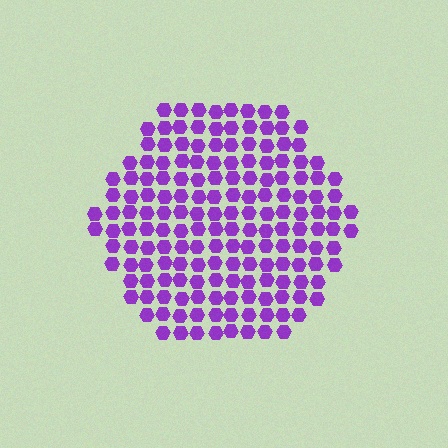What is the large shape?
The large shape is a hexagon.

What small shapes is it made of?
It is made of small hexagons.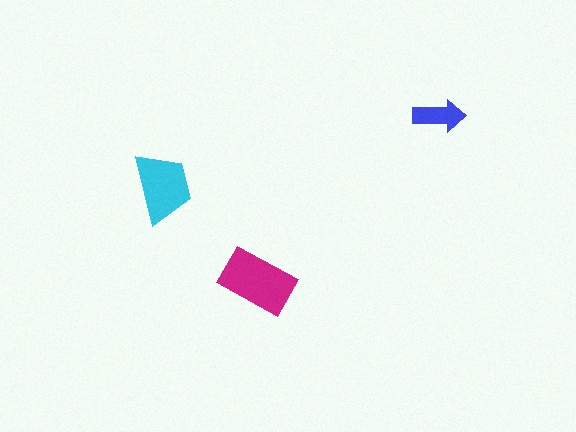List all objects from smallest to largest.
The blue arrow, the cyan trapezoid, the magenta rectangle.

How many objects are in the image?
There are 3 objects in the image.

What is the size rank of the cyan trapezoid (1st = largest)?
2nd.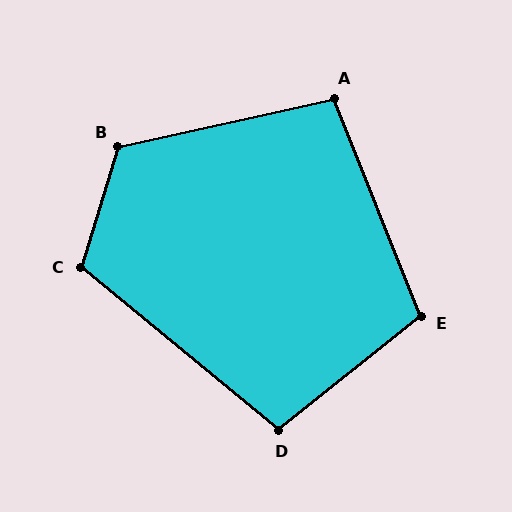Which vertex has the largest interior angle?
B, at approximately 120 degrees.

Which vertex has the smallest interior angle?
A, at approximately 99 degrees.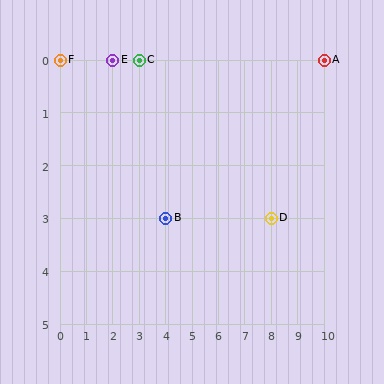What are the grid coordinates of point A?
Point A is at grid coordinates (10, 0).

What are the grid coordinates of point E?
Point E is at grid coordinates (2, 0).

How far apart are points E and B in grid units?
Points E and B are 2 columns and 3 rows apart (about 3.6 grid units diagonally).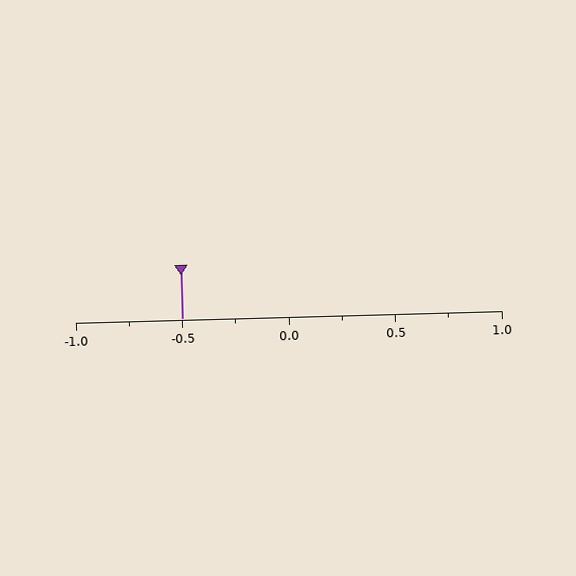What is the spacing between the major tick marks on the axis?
The major ticks are spaced 0.5 apart.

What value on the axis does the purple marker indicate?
The marker indicates approximately -0.5.